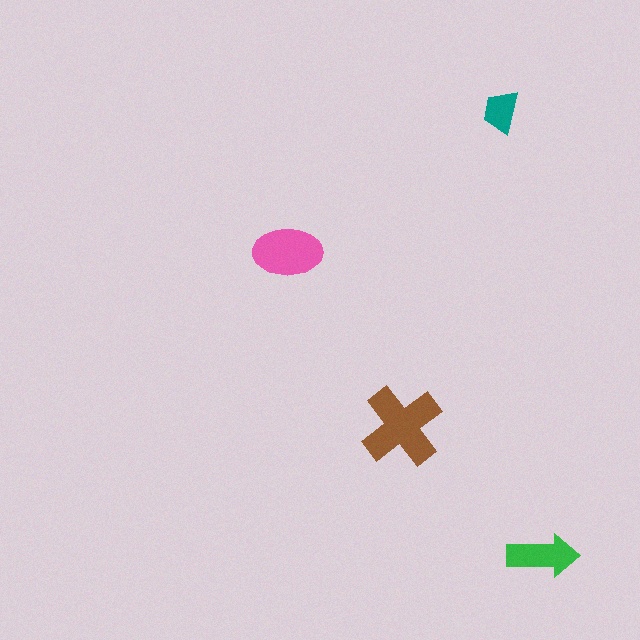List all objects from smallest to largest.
The teal trapezoid, the green arrow, the pink ellipse, the brown cross.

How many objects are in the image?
There are 4 objects in the image.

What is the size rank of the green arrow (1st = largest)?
3rd.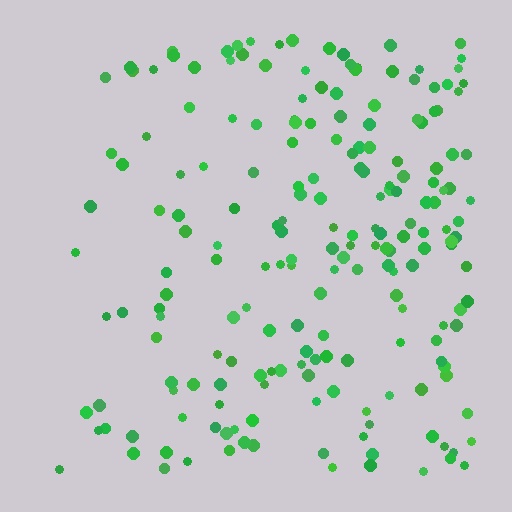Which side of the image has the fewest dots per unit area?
The left.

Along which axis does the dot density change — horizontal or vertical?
Horizontal.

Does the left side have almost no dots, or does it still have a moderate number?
Still a moderate number, just noticeably fewer than the right.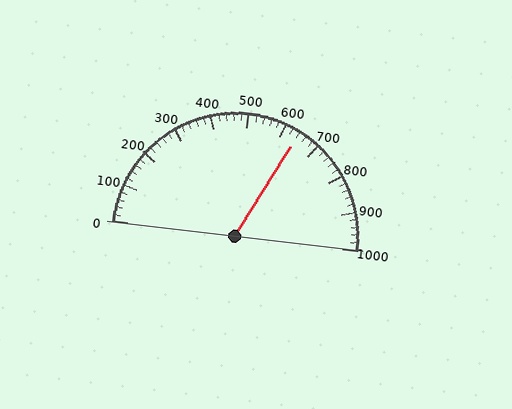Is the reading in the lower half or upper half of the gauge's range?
The reading is in the upper half of the range (0 to 1000).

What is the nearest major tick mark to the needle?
The nearest major tick mark is 600.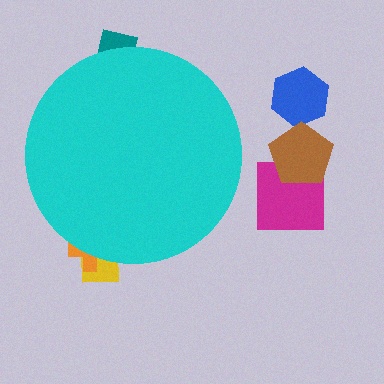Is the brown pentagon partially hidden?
No, the brown pentagon is fully visible.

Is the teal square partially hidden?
Yes, the teal square is partially hidden behind the cyan circle.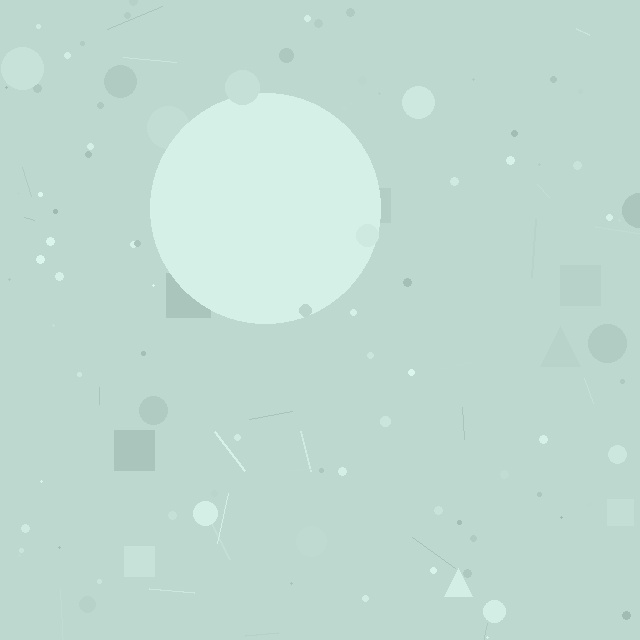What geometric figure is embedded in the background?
A circle is embedded in the background.